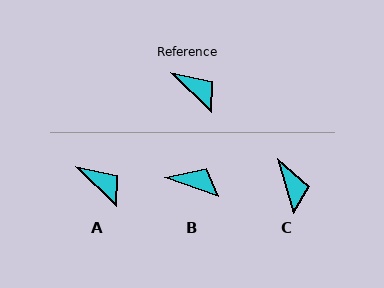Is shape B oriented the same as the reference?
No, it is off by about 24 degrees.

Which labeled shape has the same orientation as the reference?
A.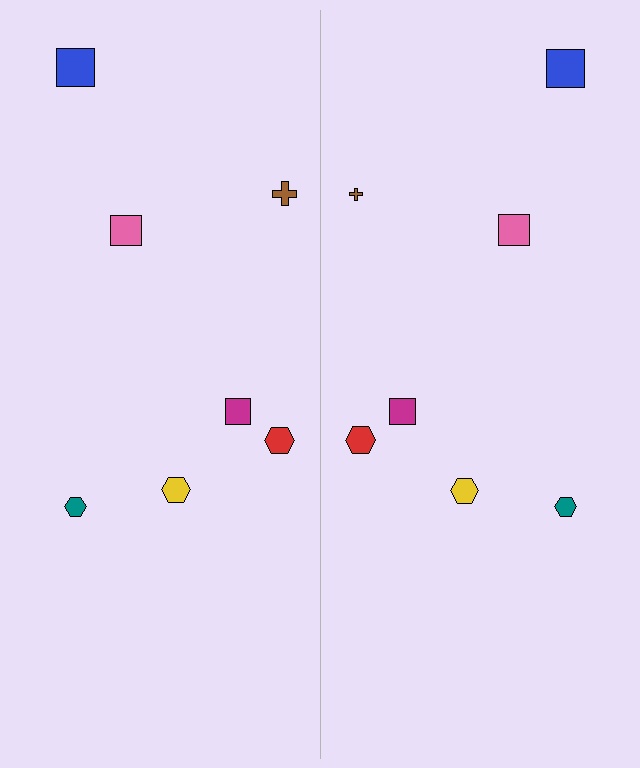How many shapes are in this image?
There are 14 shapes in this image.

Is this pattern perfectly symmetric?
No, the pattern is not perfectly symmetric. The brown cross on the right side has a different size than its mirror counterpart.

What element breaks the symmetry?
The brown cross on the right side has a different size than its mirror counterpart.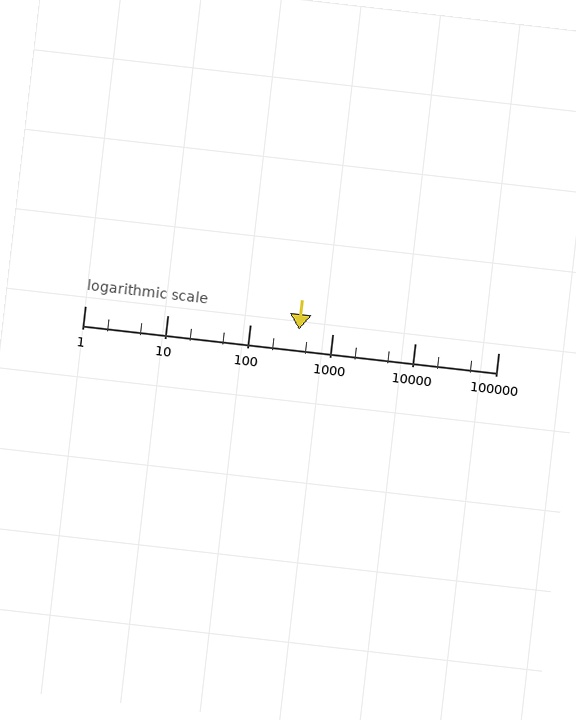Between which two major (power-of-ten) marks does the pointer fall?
The pointer is between 100 and 1000.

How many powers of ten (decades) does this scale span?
The scale spans 5 decades, from 1 to 100000.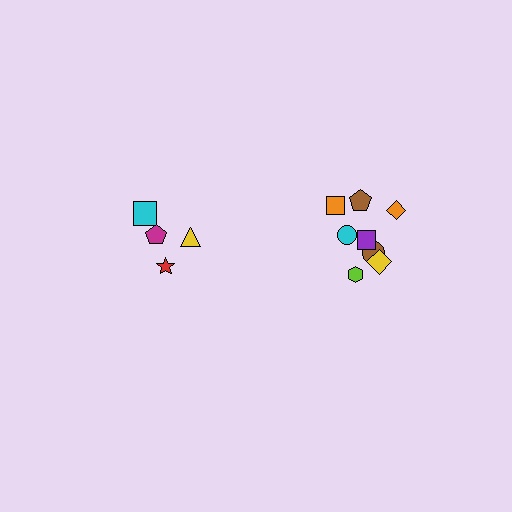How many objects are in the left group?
There are 4 objects.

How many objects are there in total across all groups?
There are 12 objects.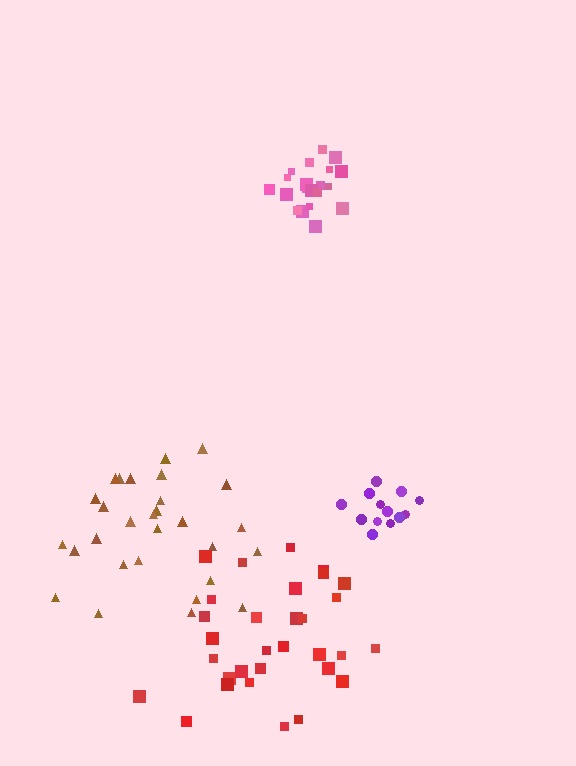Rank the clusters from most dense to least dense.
pink, purple, brown, red.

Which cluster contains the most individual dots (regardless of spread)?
Red (31).